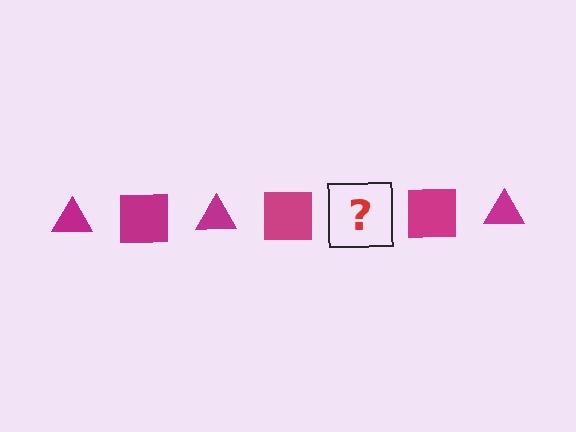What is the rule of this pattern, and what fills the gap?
The rule is that the pattern cycles through triangle, square shapes in magenta. The gap should be filled with a magenta triangle.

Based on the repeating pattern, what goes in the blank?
The blank should be a magenta triangle.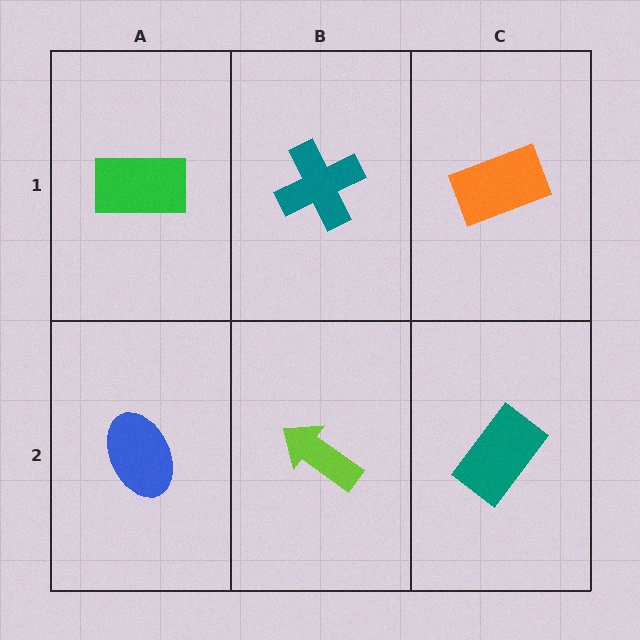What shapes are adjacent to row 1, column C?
A teal rectangle (row 2, column C), a teal cross (row 1, column B).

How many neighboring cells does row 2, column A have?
2.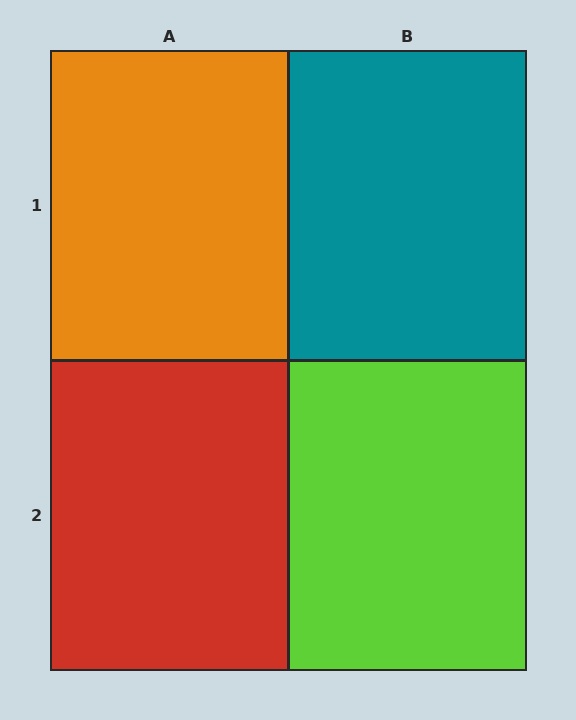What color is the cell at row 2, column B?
Lime.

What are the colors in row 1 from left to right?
Orange, teal.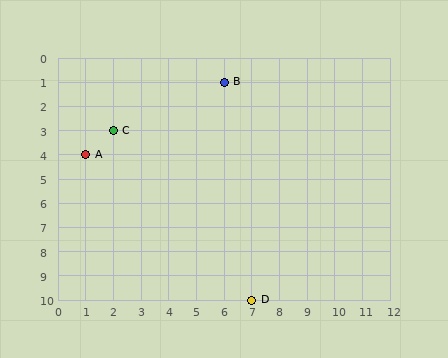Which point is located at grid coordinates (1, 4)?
Point A is at (1, 4).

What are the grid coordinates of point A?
Point A is at grid coordinates (1, 4).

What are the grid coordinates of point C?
Point C is at grid coordinates (2, 3).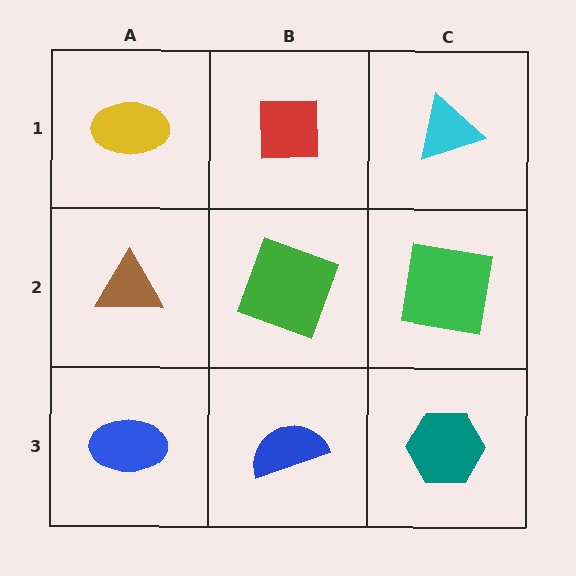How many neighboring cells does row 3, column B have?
3.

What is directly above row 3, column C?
A green square.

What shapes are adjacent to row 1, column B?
A green square (row 2, column B), a yellow ellipse (row 1, column A), a cyan triangle (row 1, column C).